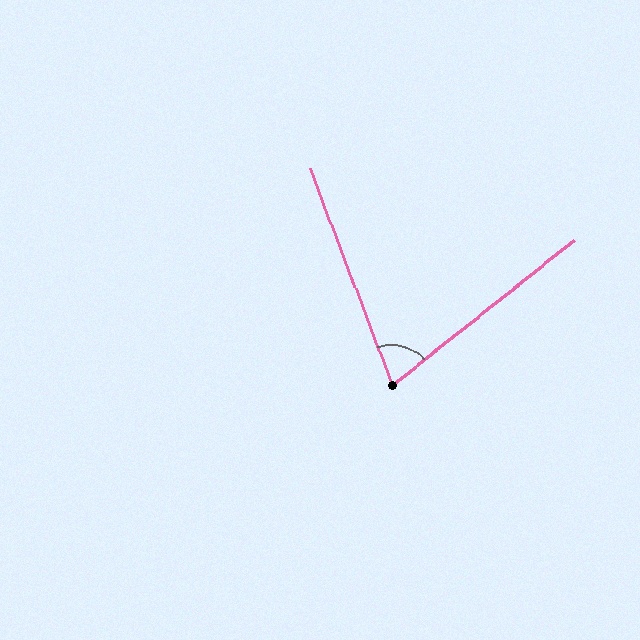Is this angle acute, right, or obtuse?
It is acute.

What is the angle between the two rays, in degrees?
Approximately 72 degrees.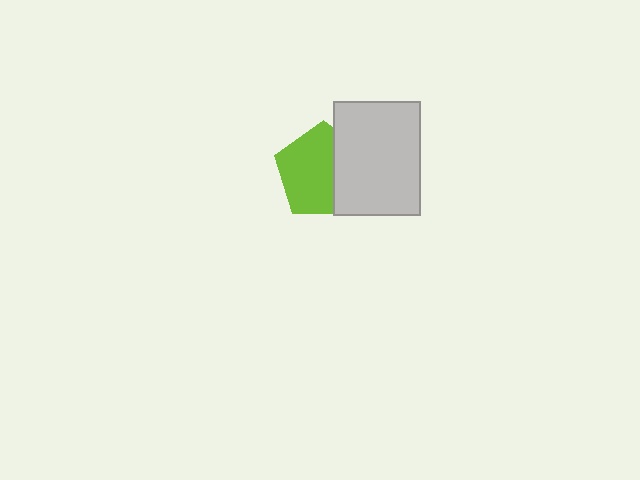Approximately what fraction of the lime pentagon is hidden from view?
Roughly 35% of the lime pentagon is hidden behind the light gray rectangle.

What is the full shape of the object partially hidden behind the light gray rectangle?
The partially hidden object is a lime pentagon.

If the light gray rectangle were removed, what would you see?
You would see the complete lime pentagon.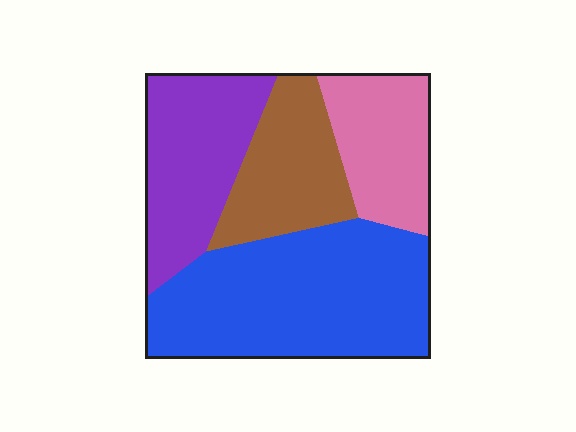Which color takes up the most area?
Blue, at roughly 40%.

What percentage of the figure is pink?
Pink covers about 15% of the figure.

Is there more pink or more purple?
Purple.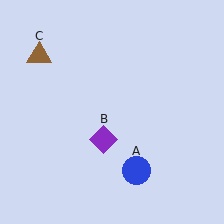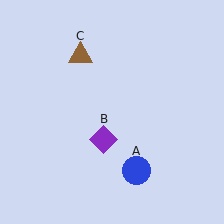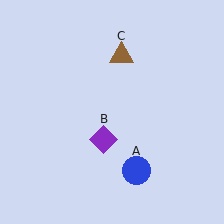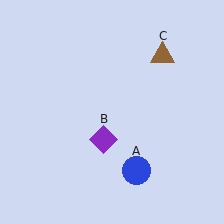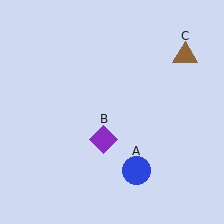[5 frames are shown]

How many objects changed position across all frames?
1 object changed position: brown triangle (object C).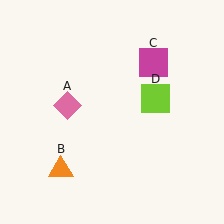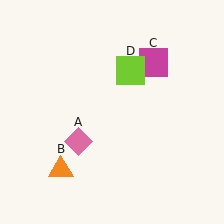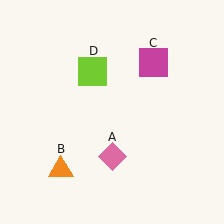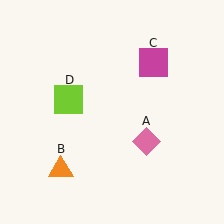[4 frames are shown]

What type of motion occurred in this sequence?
The pink diamond (object A), lime square (object D) rotated counterclockwise around the center of the scene.